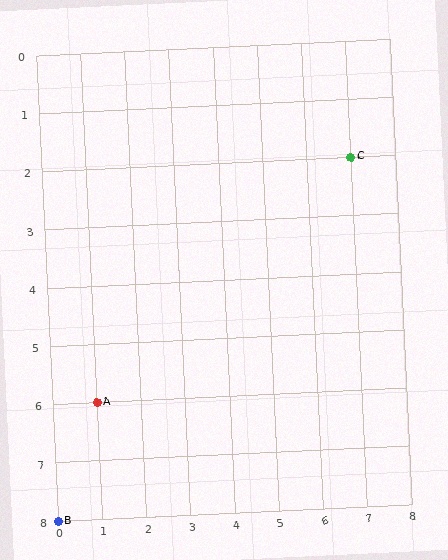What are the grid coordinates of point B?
Point B is at grid coordinates (0, 8).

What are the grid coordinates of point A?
Point A is at grid coordinates (1, 6).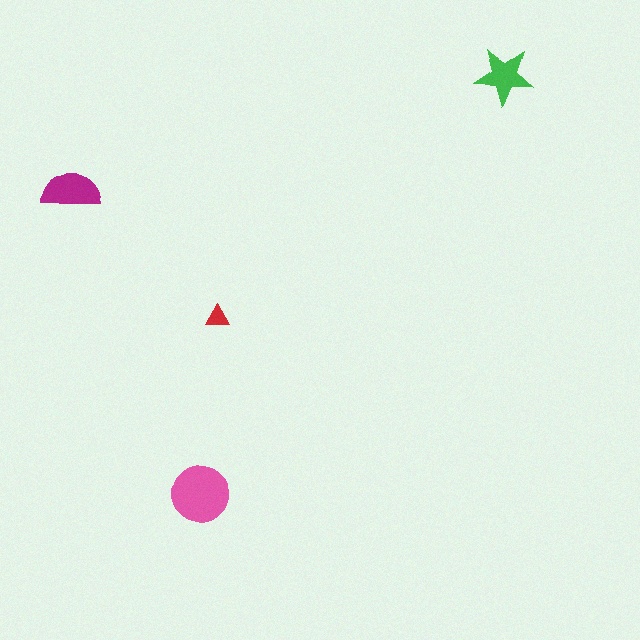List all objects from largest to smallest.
The pink circle, the magenta semicircle, the green star, the red triangle.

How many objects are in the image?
There are 4 objects in the image.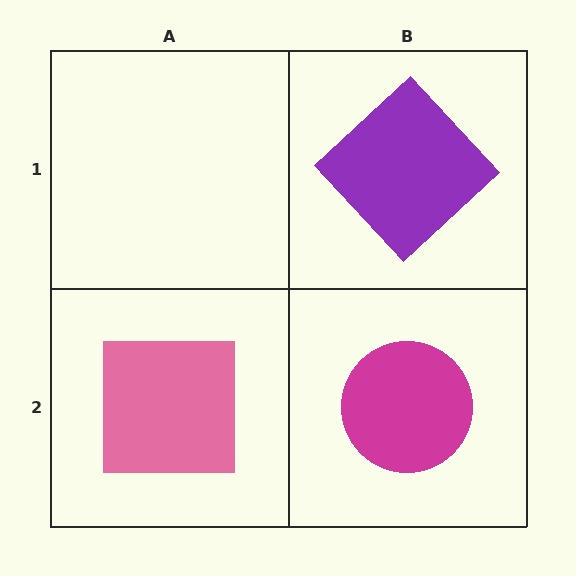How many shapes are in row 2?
2 shapes.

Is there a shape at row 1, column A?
No, that cell is empty.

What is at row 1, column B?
A purple diamond.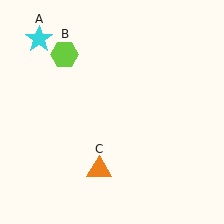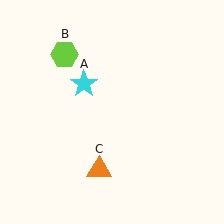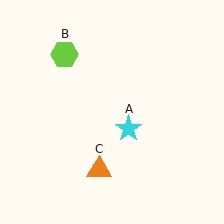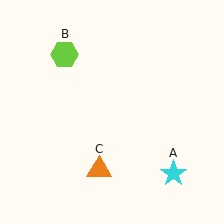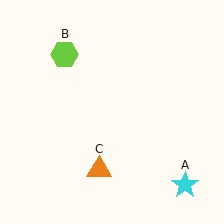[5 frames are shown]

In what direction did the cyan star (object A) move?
The cyan star (object A) moved down and to the right.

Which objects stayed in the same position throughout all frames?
Lime hexagon (object B) and orange triangle (object C) remained stationary.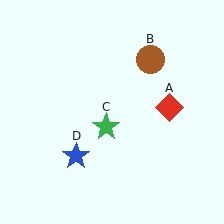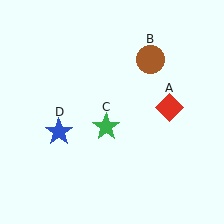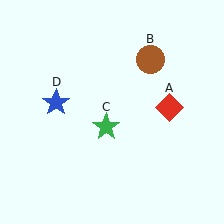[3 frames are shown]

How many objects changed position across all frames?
1 object changed position: blue star (object D).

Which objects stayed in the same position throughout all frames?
Red diamond (object A) and brown circle (object B) and green star (object C) remained stationary.